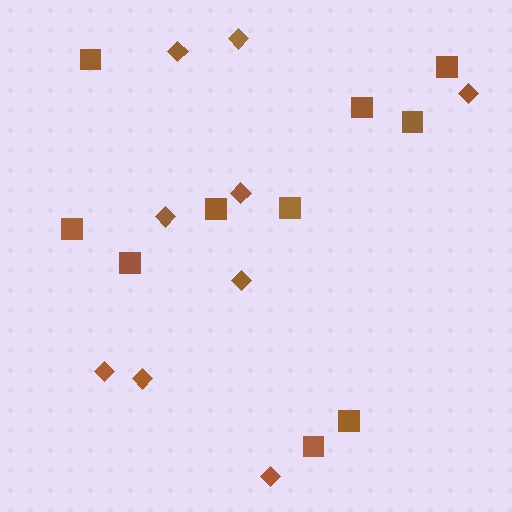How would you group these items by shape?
There are 2 groups: one group of diamonds (9) and one group of squares (10).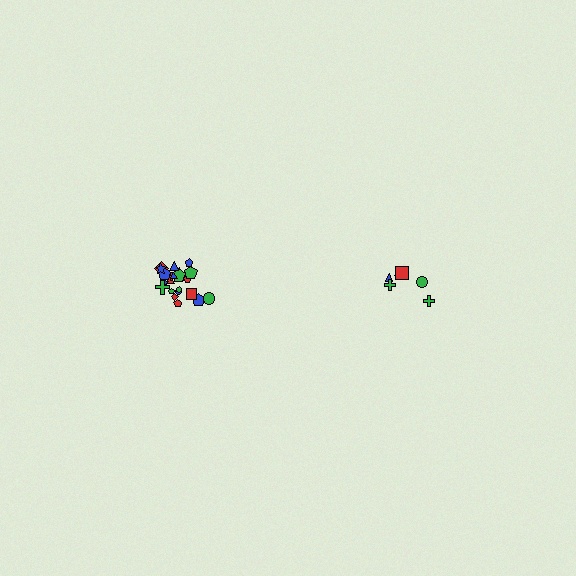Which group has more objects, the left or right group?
The left group.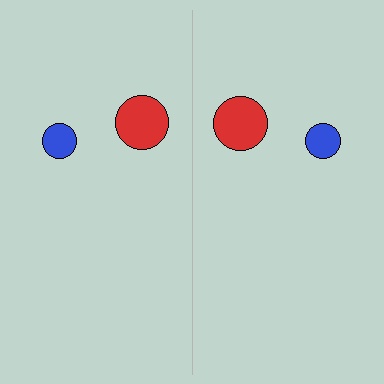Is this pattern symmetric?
Yes, this pattern has bilateral (reflection) symmetry.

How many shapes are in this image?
There are 4 shapes in this image.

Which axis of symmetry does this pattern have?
The pattern has a vertical axis of symmetry running through the center of the image.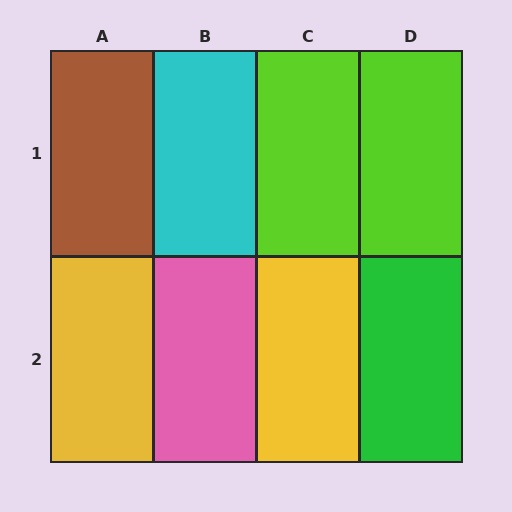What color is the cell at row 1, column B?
Cyan.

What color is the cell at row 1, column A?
Brown.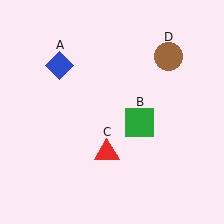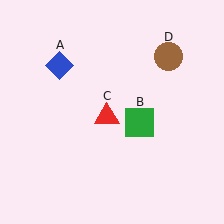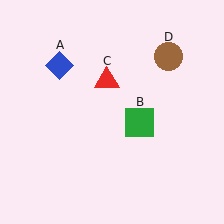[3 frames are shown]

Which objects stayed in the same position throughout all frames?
Blue diamond (object A) and green square (object B) and brown circle (object D) remained stationary.